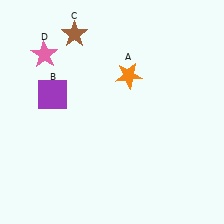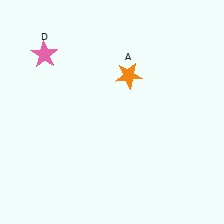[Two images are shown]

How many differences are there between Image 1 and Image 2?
There are 2 differences between the two images.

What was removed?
The brown star (C), the purple square (B) were removed in Image 2.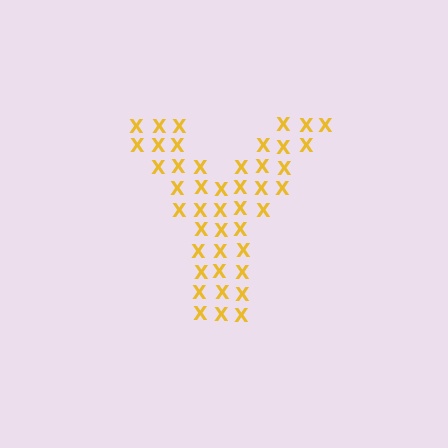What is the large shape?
The large shape is the letter Y.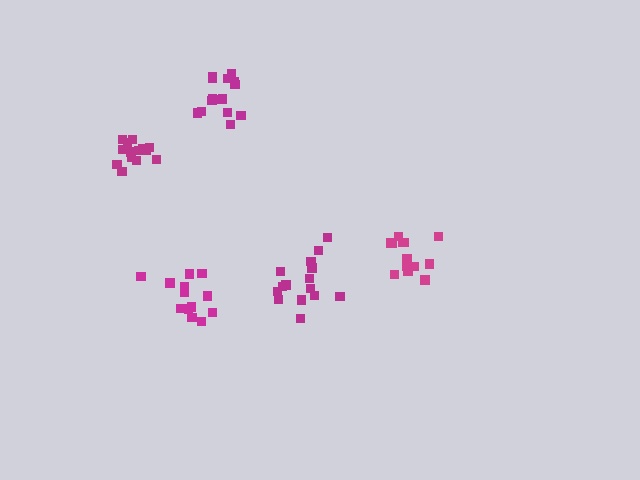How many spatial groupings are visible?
There are 5 spatial groupings.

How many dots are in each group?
Group 1: 14 dots, Group 2: 15 dots, Group 3: 16 dots, Group 4: 13 dots, Group 5: 13 dots (71 total).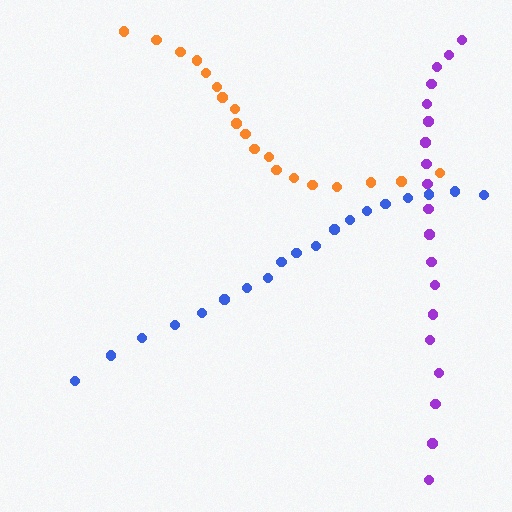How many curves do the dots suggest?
There are 3 distinct paths.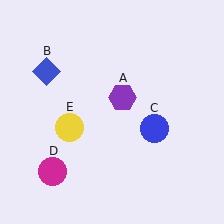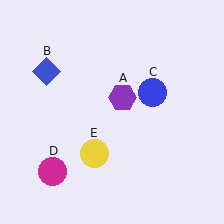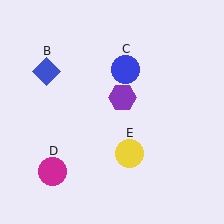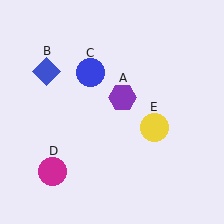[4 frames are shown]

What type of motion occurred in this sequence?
The blue circle (object C), yellow circle (object E) rotated counterclockwise around the center of the scene.